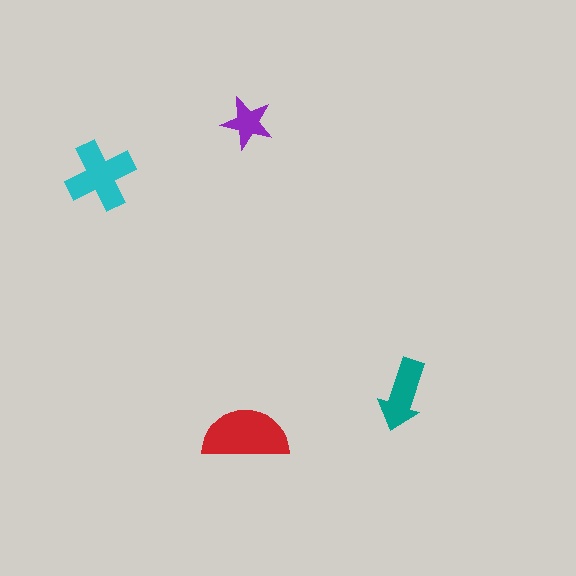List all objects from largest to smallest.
The red semicircle, the cyan cross, the teal arrow, the purple star.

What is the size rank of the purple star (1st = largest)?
4th.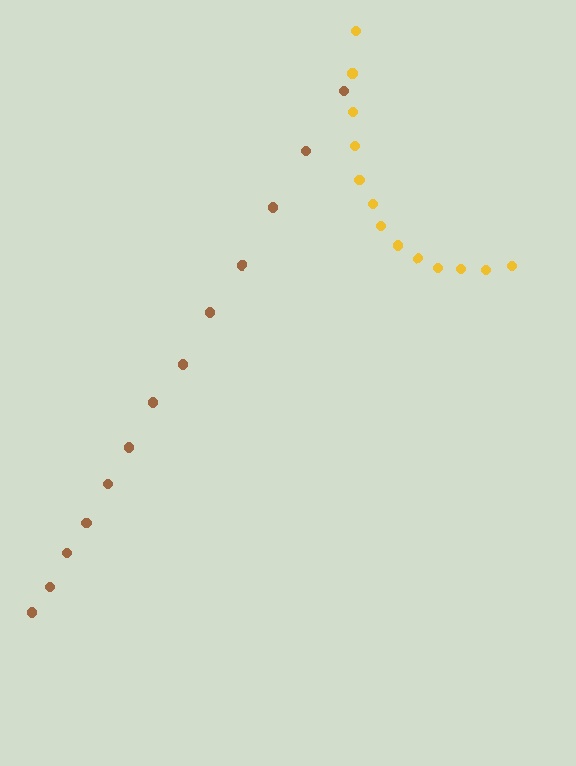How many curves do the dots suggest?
There are 2 distinct paths.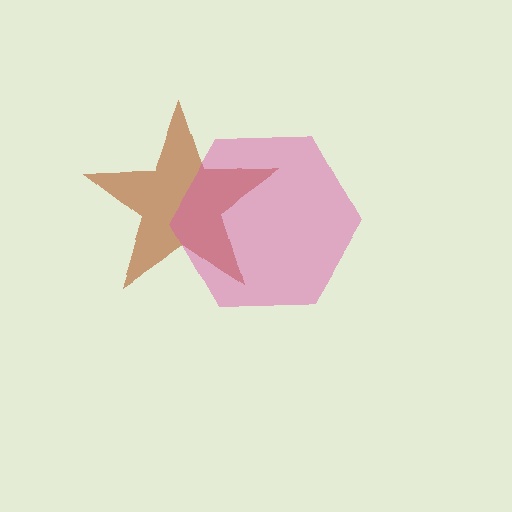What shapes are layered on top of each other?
The layered shapes are: a brown star, a pink hexagon.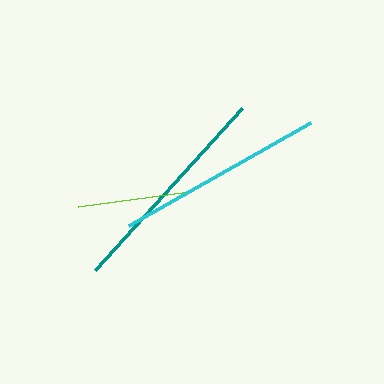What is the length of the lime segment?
The lime segment is approximately 112 pixels long.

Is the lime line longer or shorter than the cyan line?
The cyan line is longer than the lime line.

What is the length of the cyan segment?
The cyan segment is approximately 209 pixels long.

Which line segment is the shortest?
The lime line is the shortest at approximately 112 pixels.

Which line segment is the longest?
The teal line is the longest at approximately 219 pixels.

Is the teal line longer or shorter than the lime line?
The teal line is longer than the lime line.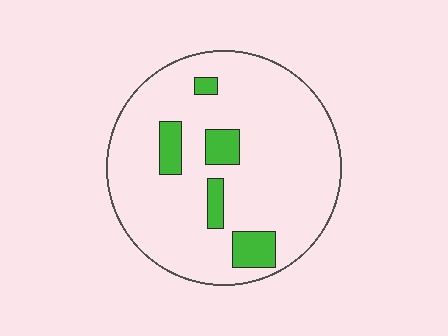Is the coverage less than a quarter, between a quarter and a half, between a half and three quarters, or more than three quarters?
Less than a quarter.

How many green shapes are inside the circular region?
5.